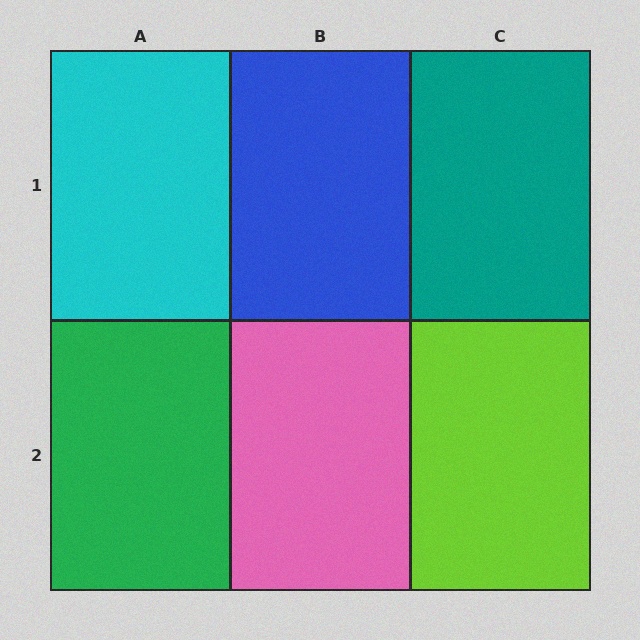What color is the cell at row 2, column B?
Pink.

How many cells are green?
1 cell is green.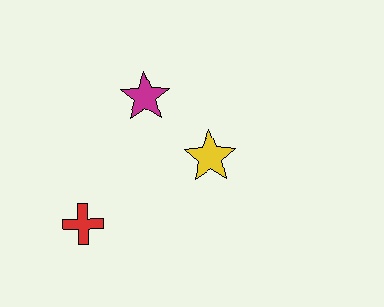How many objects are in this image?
There are 3 objects.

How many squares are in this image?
There are no squares.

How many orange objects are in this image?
There are no orange objects.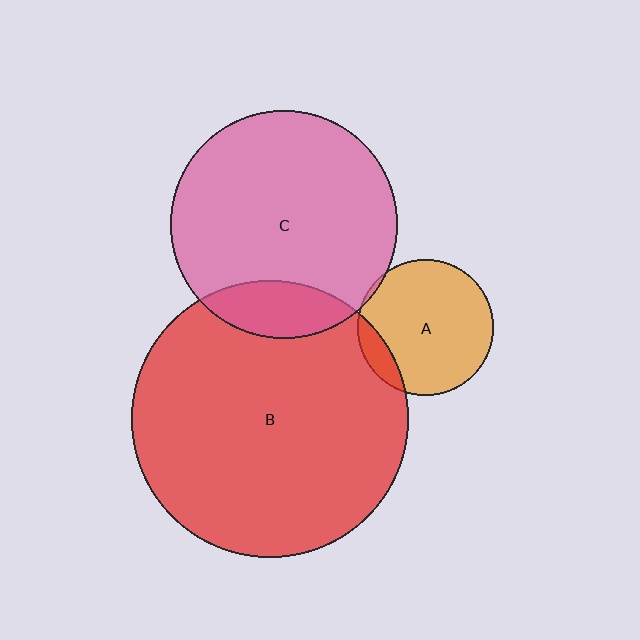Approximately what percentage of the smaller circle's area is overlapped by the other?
Approximately 15%.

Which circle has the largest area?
Circle B (red).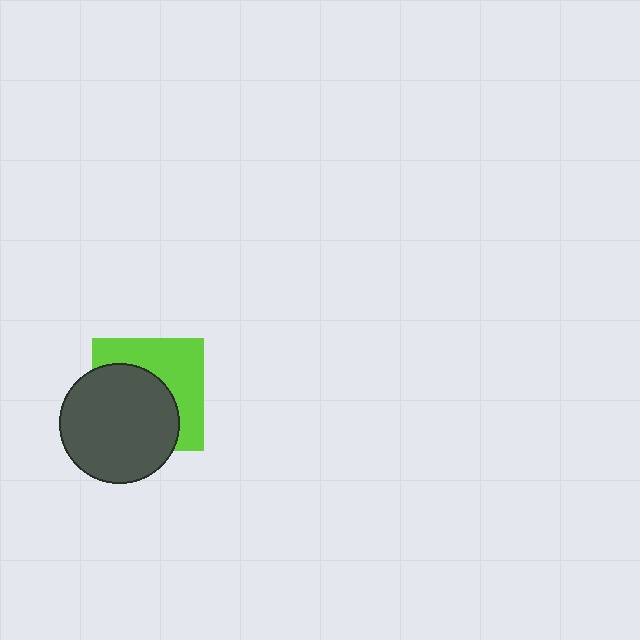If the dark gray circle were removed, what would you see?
You would see the complete lime square.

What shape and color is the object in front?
The object in front is a dark gray circle.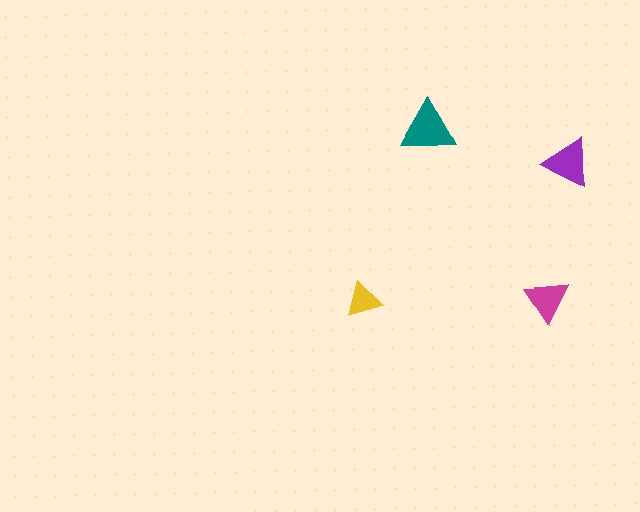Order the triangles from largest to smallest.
the teal one, the purple one, the magenta one, the yellow one.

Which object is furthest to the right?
The purple triangle is rightmost.